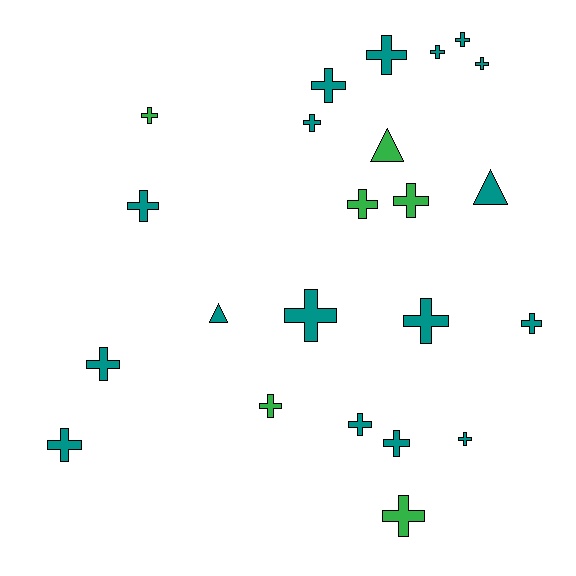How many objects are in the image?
There are 23 objects.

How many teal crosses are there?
There are 15 teal crosses.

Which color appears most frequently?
Teal, with 17 objects.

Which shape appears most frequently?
Cross, with 20 objects.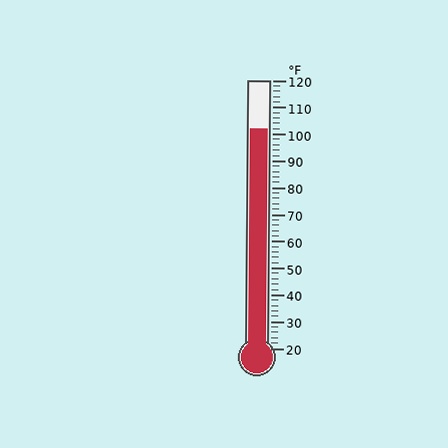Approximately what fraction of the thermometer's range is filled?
The thermometer is filled to approximately 80% of its range.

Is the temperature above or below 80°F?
The temperature is above 80°F.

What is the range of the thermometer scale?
The thermometer scale ranges from 20°F to 120°F.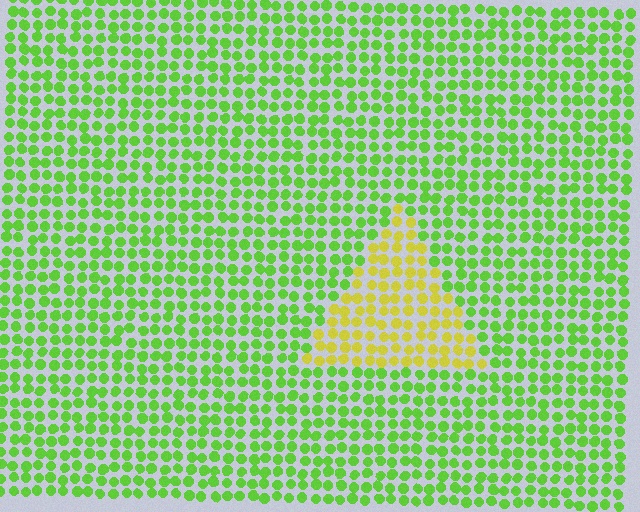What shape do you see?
I see a triangle.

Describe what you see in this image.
The image is filled with small lime elements in a uniform arrangement. A triangle-shaped region is visible where the elements are tinted to a slightly different hue, forming a subtle color boundary.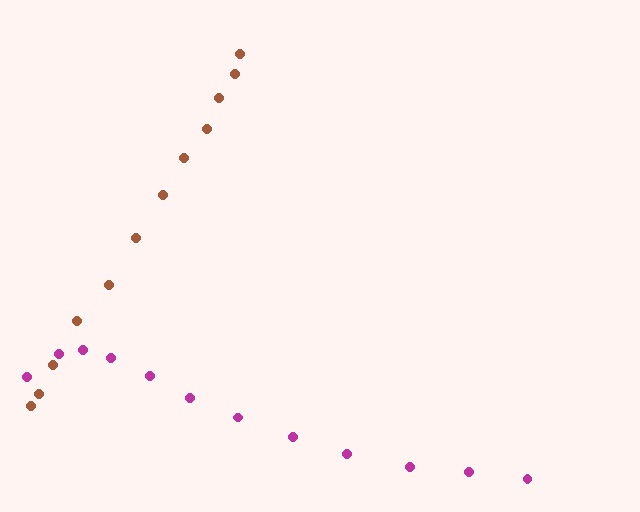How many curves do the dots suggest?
There are 2 distinct paths.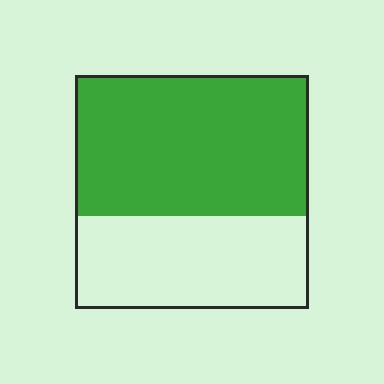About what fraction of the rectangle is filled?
About three fifths (3/5).